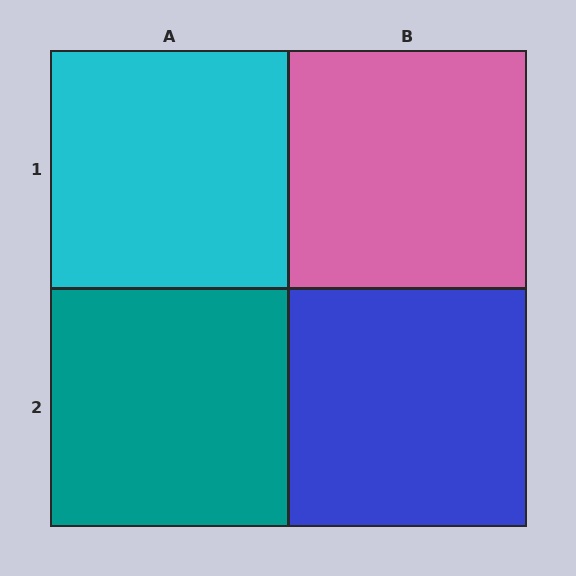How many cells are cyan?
1 cell is cyan.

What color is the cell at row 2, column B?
Blue.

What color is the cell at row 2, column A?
Teal.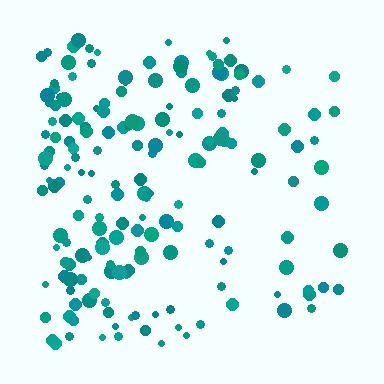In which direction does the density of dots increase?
From right to left, with the left side densest.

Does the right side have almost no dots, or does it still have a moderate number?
Still a moderate number, just noticeably fewer than the left.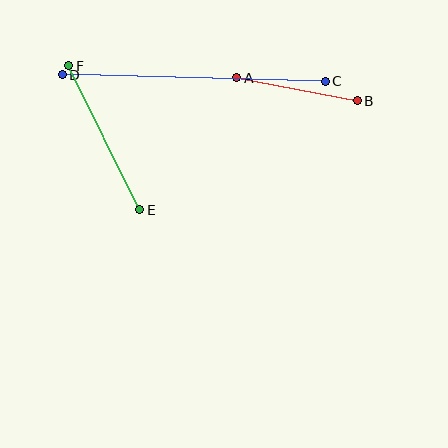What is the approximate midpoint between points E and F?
The midpoint is at approximately (104, 138) pixels.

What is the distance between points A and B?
The distance is approximately 123 pixels.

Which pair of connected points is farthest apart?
Points C and D are farthest apart.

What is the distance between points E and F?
The distance is approximately 160 pixels.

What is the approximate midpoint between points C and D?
The midpoint is at approximately (194, 78) pixels.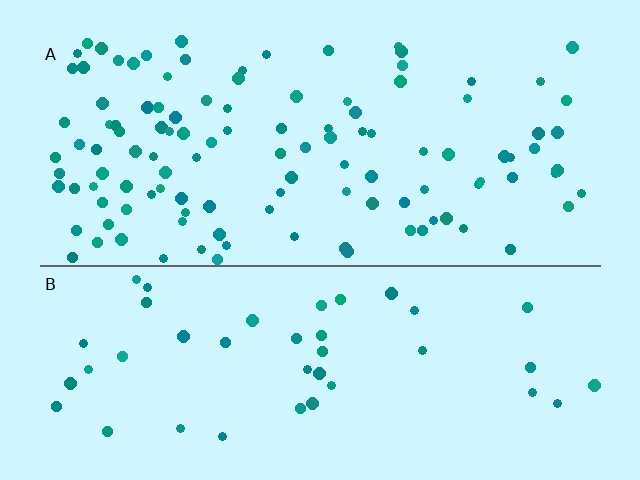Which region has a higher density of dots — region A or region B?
A (the top).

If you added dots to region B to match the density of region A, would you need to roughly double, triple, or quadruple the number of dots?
Approximately triple.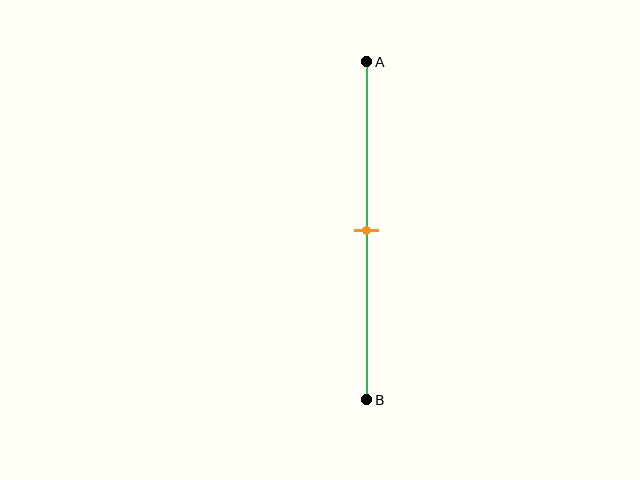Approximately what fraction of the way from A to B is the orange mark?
The orange mark is approximately 50% of the way from A to B.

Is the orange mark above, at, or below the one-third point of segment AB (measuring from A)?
The orange mark is below the one-third point of segment AB.